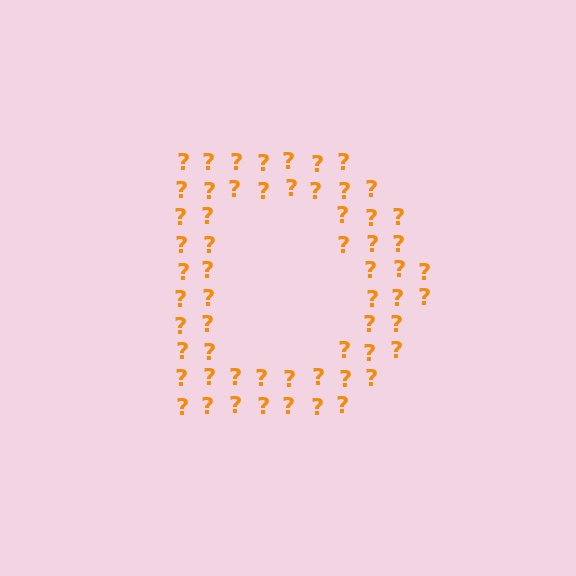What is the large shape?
The large shape is the letter D.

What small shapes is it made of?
It is made of small question marks.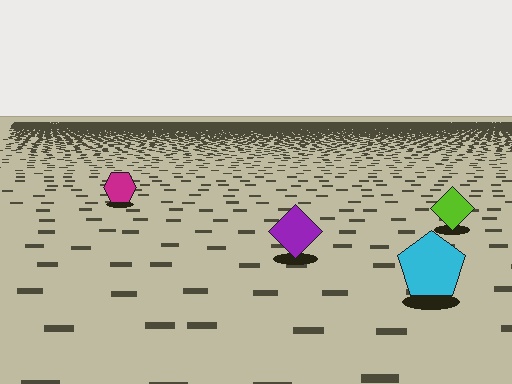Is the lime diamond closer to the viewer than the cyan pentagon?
No. The cyan pentagon is closer — you can tell from the texture gradient: the ground texture is coarser near it.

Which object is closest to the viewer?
The cyan pentagon is closest. The texture marks near it are larger and more spread out.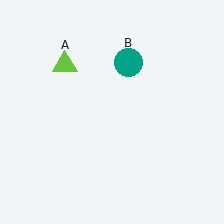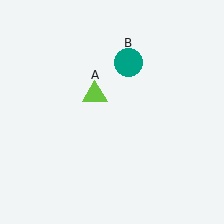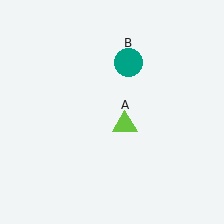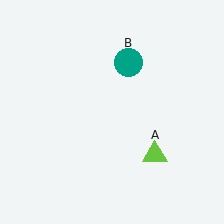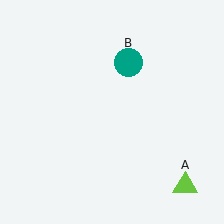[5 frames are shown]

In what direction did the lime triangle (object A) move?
The lime triangle (object A) moved down and to the right.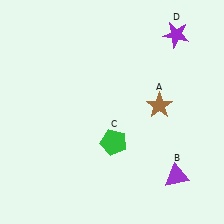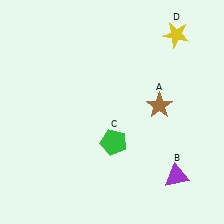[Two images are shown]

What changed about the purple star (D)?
In Image 1, D is purple. In Image 2, it changed to yellow.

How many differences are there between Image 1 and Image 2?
There is 1 difference between the two images.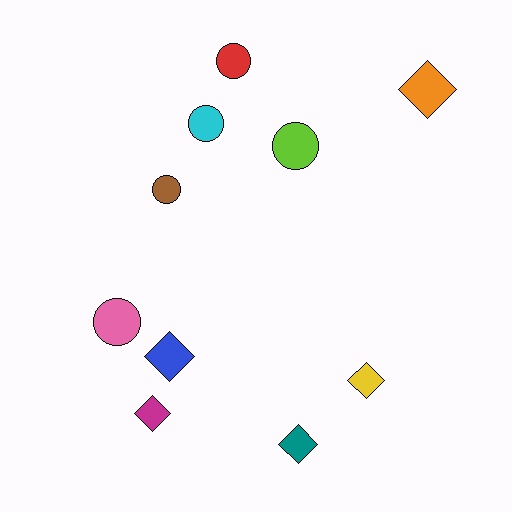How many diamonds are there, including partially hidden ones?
There are 5 diamonds.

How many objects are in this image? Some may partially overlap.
There are 10 objects.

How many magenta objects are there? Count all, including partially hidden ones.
There is 1 magenta object.